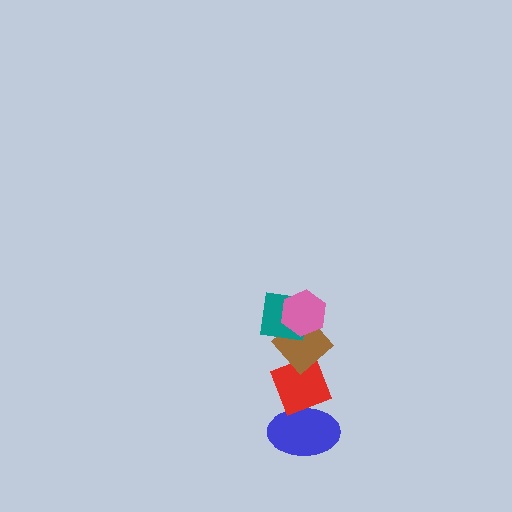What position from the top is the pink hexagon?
The pink hexagon is 1st from the top.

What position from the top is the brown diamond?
The brown diamond is 3rd from the top.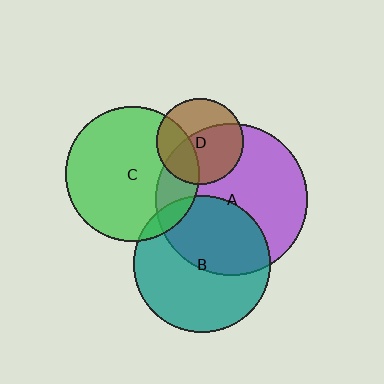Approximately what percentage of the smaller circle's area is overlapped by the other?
Approximately 60%.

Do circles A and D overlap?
Yes.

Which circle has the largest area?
Circle A (purple).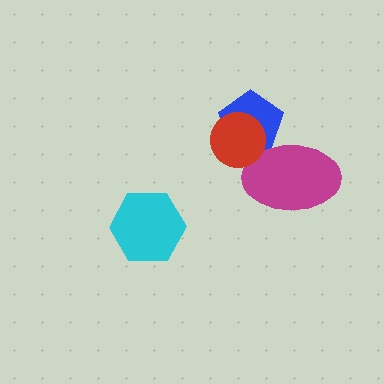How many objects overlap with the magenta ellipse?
2 objects overlap with the magenta ellipse.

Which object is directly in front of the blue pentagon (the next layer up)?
The magenta ellipse is directly in front of the blue pentagon.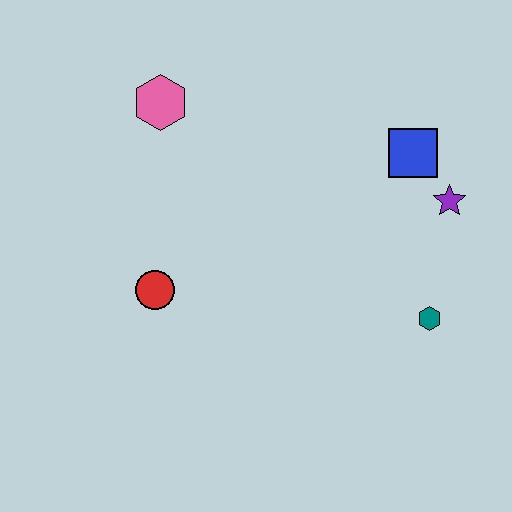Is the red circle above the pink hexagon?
No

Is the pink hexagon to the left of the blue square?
Yes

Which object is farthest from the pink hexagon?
The teal hexagon is farthest from the pink hexagon.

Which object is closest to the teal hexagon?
The purple star is closest to the teal hexagon.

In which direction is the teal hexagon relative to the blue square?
The teal hexagon is below the blue square.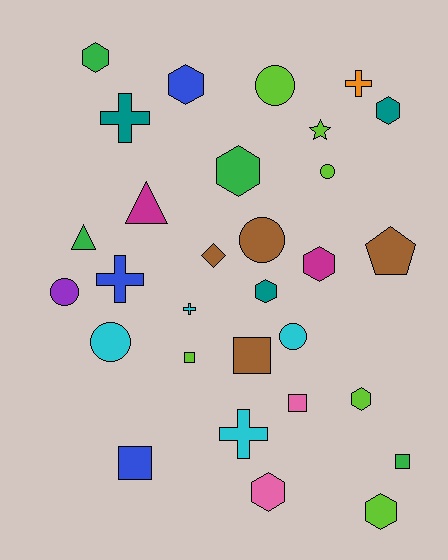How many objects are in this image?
There are 30 objects.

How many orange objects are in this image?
There is 1 orange object.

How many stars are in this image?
There is 1 star.